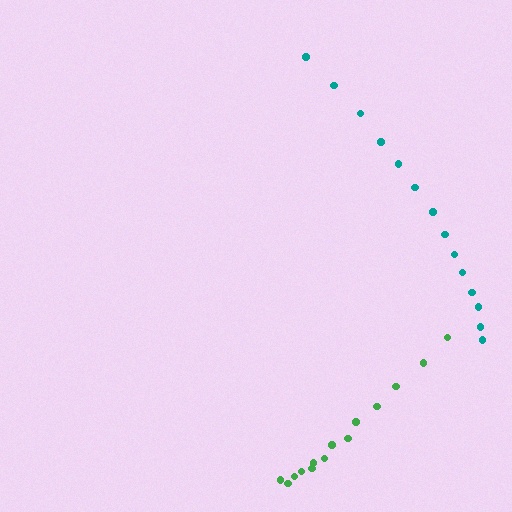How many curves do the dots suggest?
There are 2 distinct paths.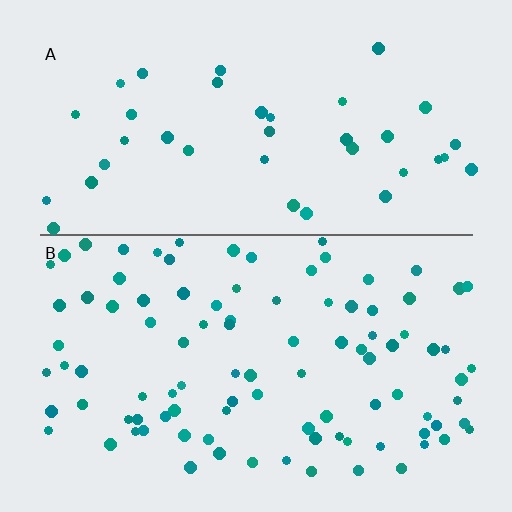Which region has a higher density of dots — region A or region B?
B (the bottom).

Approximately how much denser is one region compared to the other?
Approximately 2.4× — region B over region A.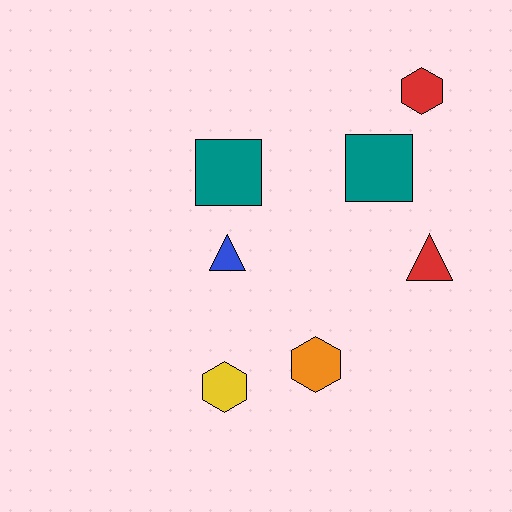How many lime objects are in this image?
There are no lime objects.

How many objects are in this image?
There are 7 objects.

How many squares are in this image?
There are 2 squares.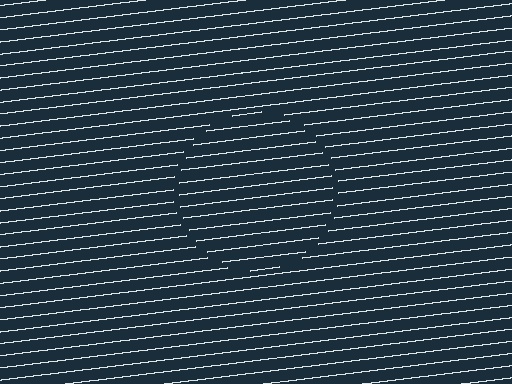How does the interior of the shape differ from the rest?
The interior of the shape contains the same grating, shifted by half a period — the contour is defined by the phase discontinuity where line-ends from the inner and outer gratings abut.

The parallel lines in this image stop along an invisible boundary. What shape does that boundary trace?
An illusory circle. The interior of the shape contains the same grating, shifted by half a period — the contour is defined by the phase discontinuity where line-ends from the inner and outer gratings abut.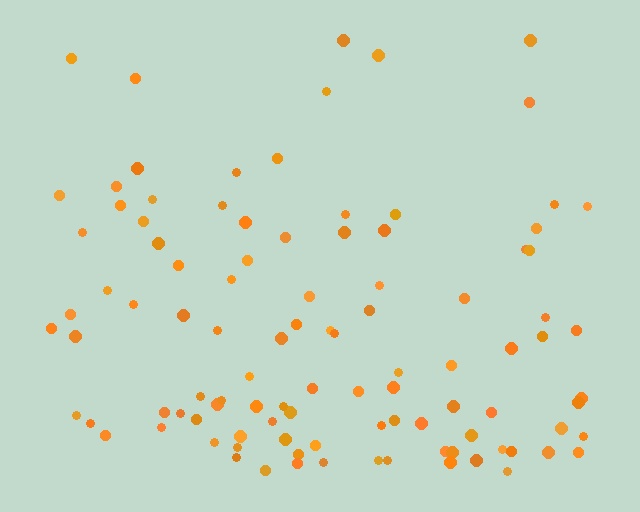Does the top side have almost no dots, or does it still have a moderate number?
Still a moderate number, just noticeably fewer than the bottom.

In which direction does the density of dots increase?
From top to bottom, with the bottom side densest.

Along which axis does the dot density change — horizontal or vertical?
Vertical.